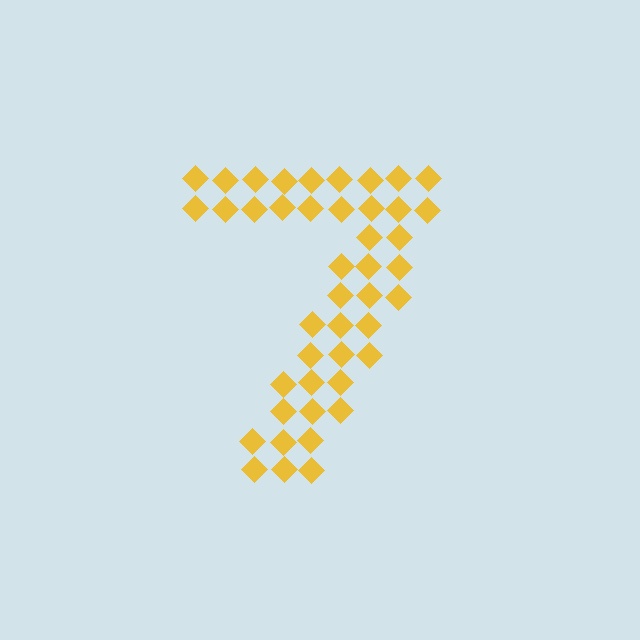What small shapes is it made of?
It is made of small diamonds.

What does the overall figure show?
The overall figure shows the digit 7.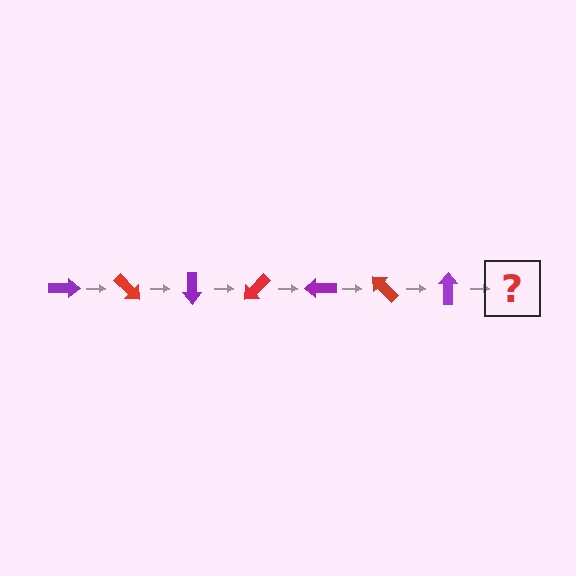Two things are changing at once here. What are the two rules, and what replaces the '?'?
The two rules are that it rotates 45 degrees each step and the color cycles through purple and red. The '?' should be a red arrow, rotated 315 degrees from the start.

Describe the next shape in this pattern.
It should be a red arrow, rotated 315 degrees from the start.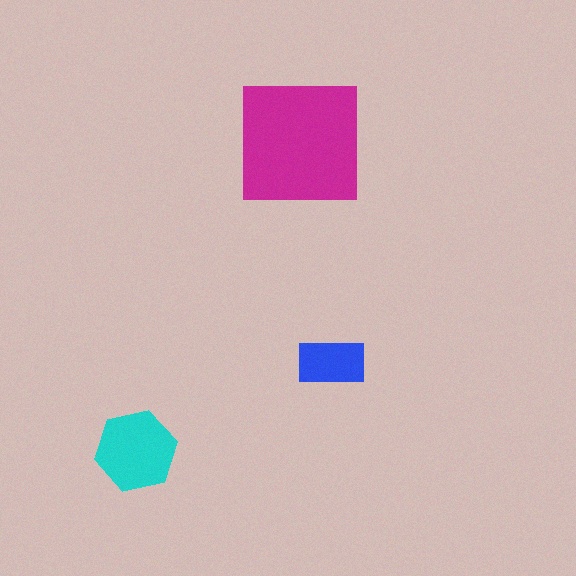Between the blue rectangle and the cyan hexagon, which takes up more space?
The cyan hexagon.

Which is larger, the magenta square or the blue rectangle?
The magenta square.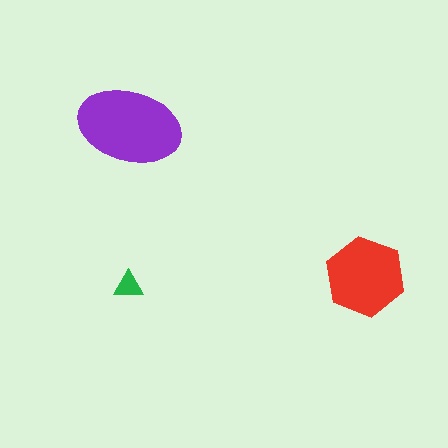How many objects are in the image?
There are 3 objects in the image.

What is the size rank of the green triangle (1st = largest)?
3rd.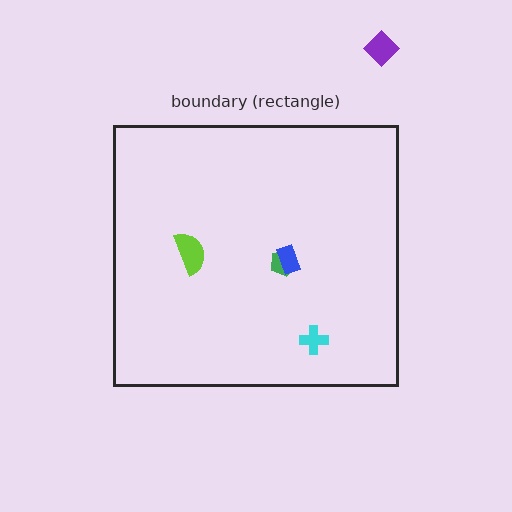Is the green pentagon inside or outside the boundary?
Inside.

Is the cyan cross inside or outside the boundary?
Inside.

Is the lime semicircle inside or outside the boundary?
Inside.